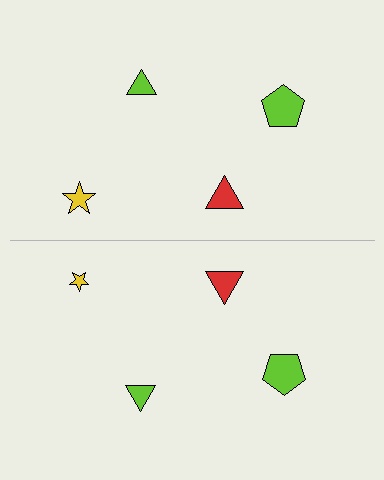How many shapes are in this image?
There are 8 shapes in this image.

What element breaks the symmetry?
The yellow star on the bottom side has a different size than its mirror counterpart.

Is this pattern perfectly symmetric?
No, the pattern is not perfectly symmetric. The yellow star on the bottom side has a different size than its mirror counterpart.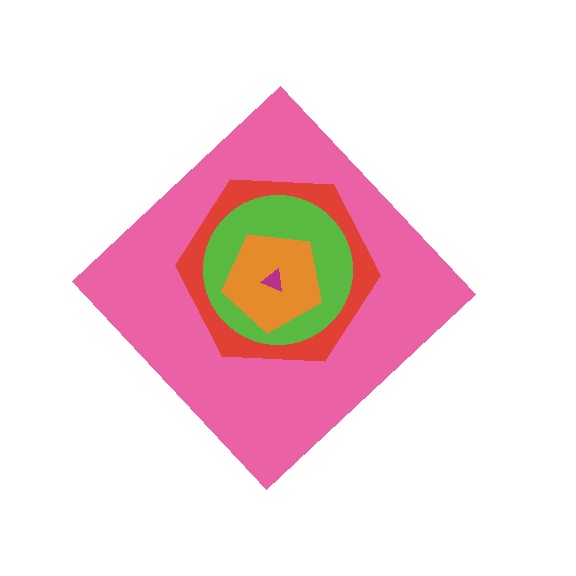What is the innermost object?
The magenta triangle.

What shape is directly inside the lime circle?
The orange pentagon.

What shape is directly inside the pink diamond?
The red hexagon.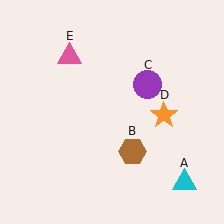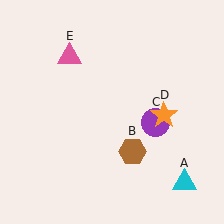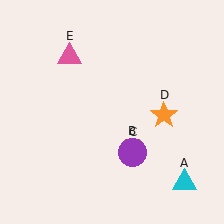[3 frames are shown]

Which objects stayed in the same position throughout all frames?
Cyan triangle (object A) and brown hexagon (object B) and orange star (object D) and pink triangle (object E) remained stationary.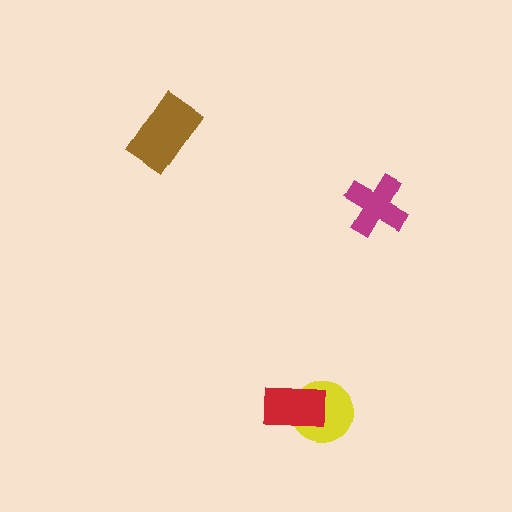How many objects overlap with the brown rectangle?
0 objects overlap with the brown rectangle.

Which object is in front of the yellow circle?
The red rectangle is in front of the yellow circle.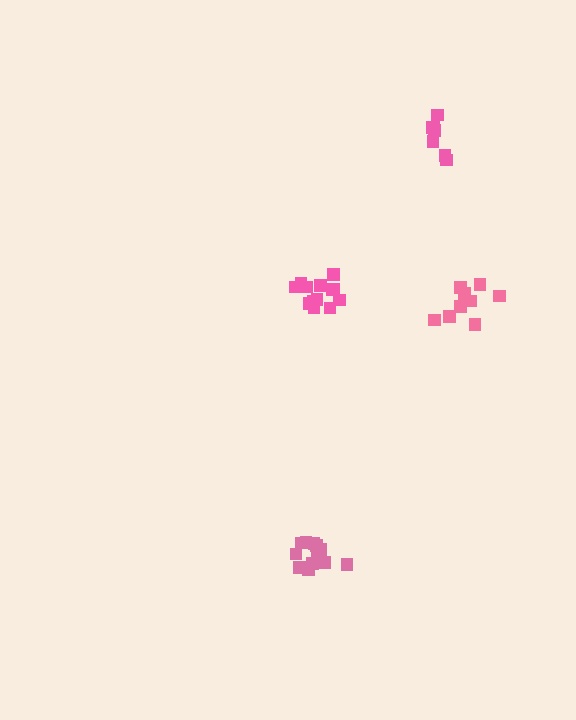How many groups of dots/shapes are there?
There are 4 groups.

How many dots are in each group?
Group 1: 12 dots, Group 2: 13 dots, Group 3: 10 dots, Group 4: 7 dots (42 total).